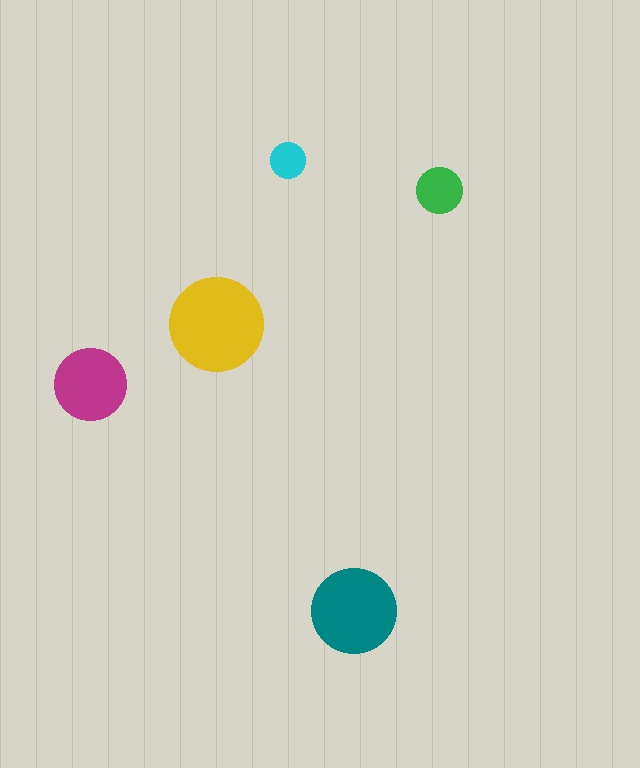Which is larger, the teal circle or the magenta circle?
The teal one.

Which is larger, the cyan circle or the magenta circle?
The magenta one.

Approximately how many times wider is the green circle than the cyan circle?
About 1.5 times wider.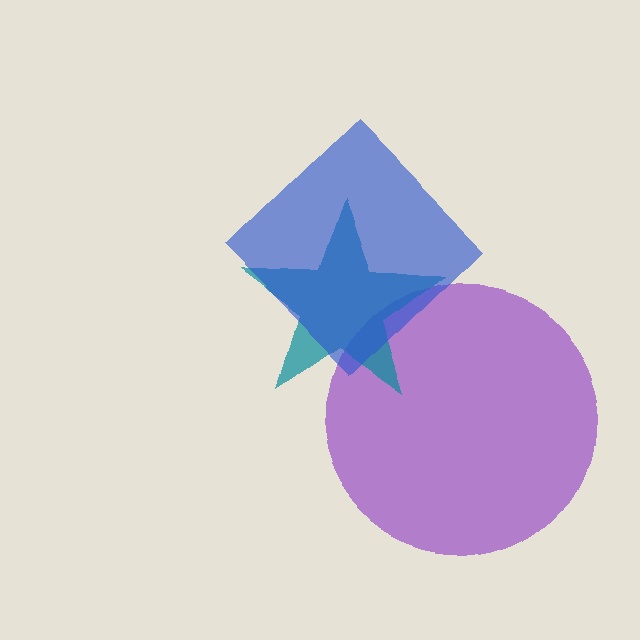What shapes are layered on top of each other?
The layered shapes are: a purple circle, a teal star, a blue diamond.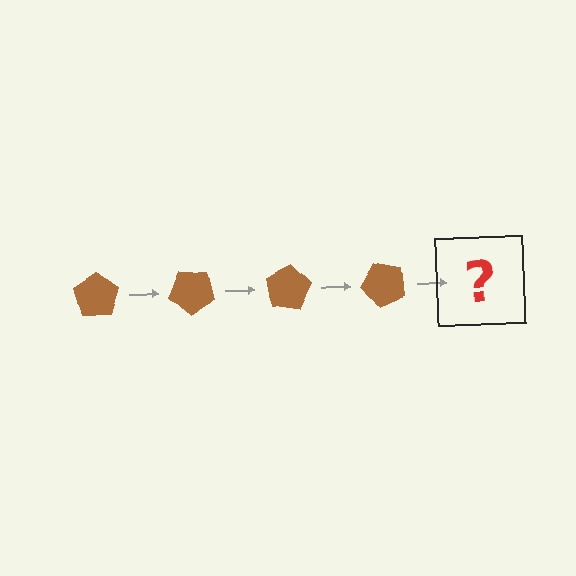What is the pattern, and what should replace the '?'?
The pattern is that the pentagon rotates 40 degrees each step. The '?' should be a brown pentagon rotated 160 degrees.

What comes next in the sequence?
The next element should be a brown pentagon rotated 160 degrees.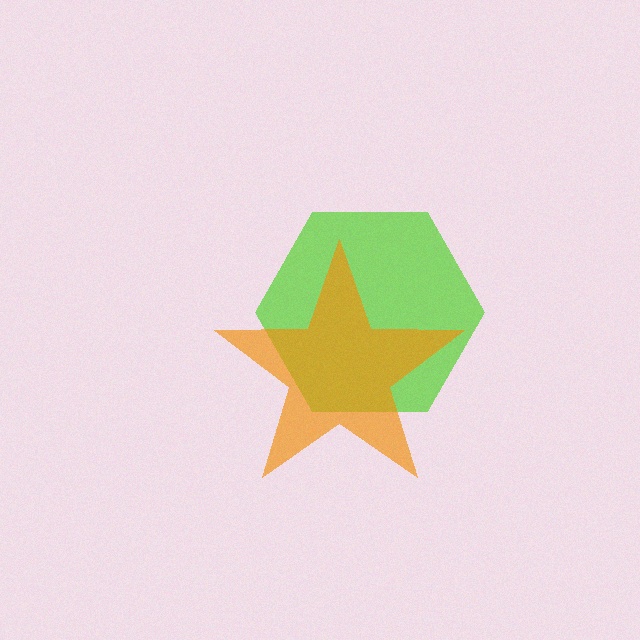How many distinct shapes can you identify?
There are 2 distinct shapes: a lime hexagon, an orange star.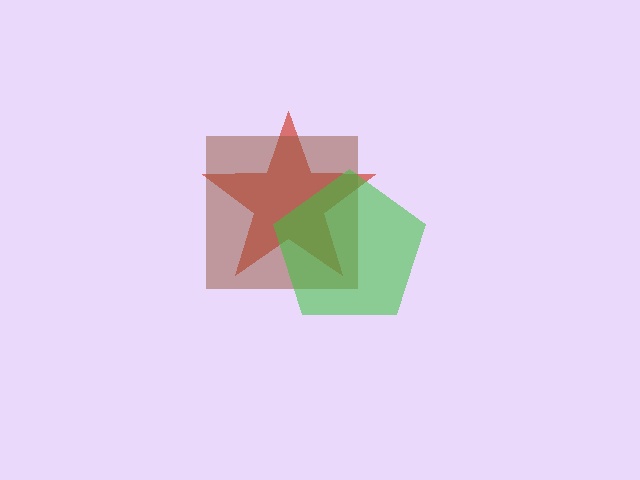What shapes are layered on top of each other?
The layered shapes are: a red star, a brown square, a green pentagon.